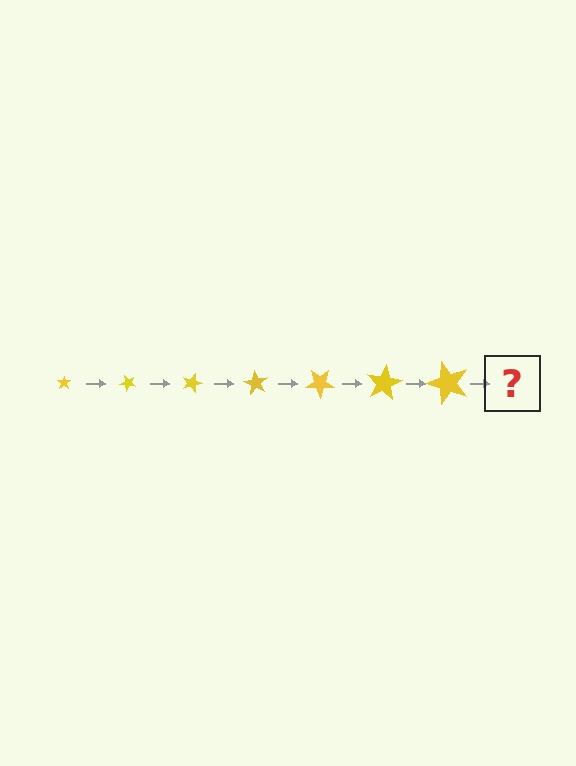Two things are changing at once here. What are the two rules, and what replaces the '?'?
The two rules are that the star grows larger each step and it rotates 45 degrees each step. The '?' should be a star, larger than the previous one and rotated 315 degrees from the start.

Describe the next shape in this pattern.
It should be a star, larger than the previous one and rotated 315 degrees from the start.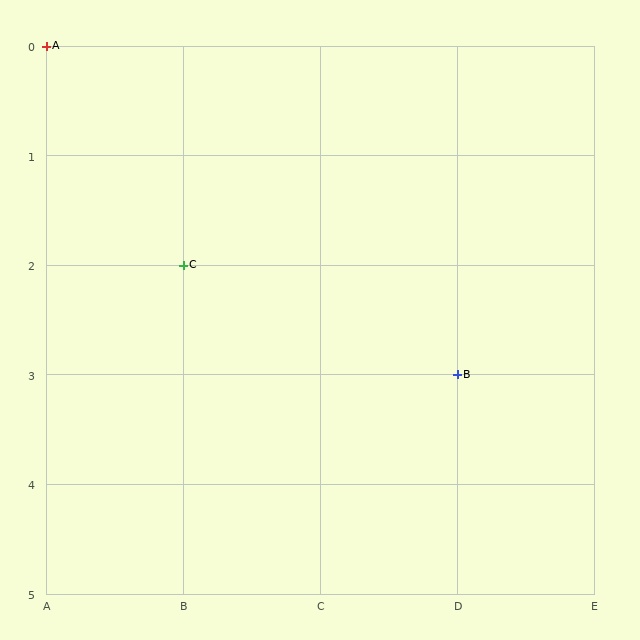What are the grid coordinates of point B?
Point B is at grid coordinates (D, 3).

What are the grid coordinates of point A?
Point A is at grid coordinates (A, 0).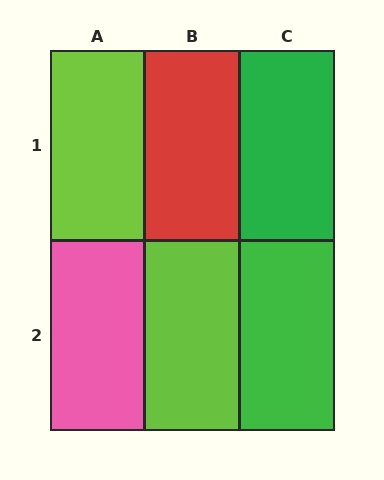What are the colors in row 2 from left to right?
Pink, lime, green.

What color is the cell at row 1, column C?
Green.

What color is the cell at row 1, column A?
Lime.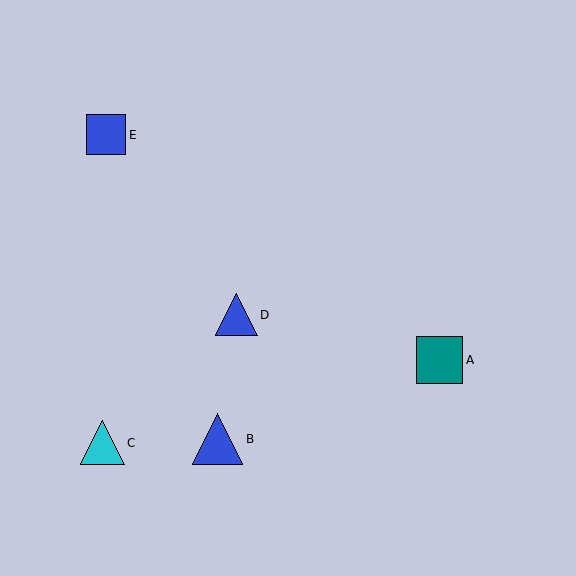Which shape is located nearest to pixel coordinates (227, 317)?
The blue triangle (labeled D) at (236, 315) is nearest to that location.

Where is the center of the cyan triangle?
The center of the cyan triangle is at (103, 443).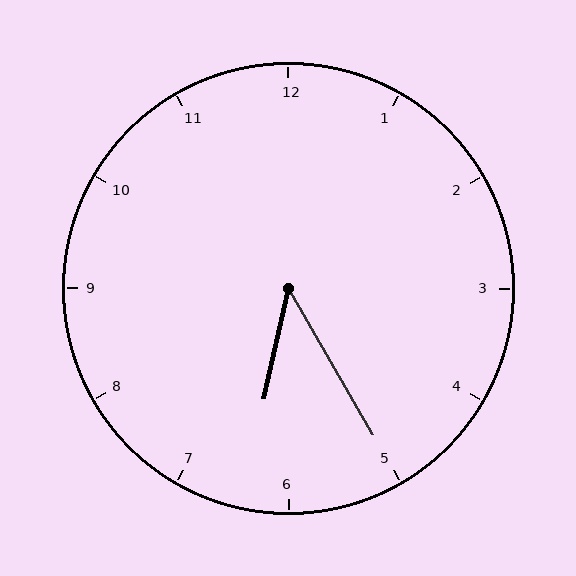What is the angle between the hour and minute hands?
Approximately 42 degrees.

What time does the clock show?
6:25.